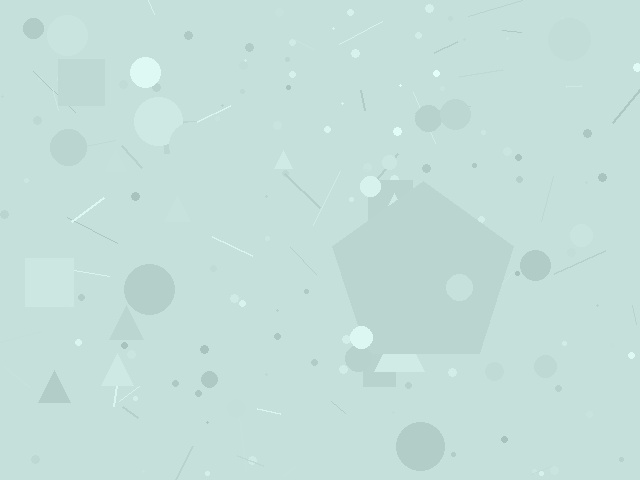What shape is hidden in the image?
A pentagon is hidden in the image.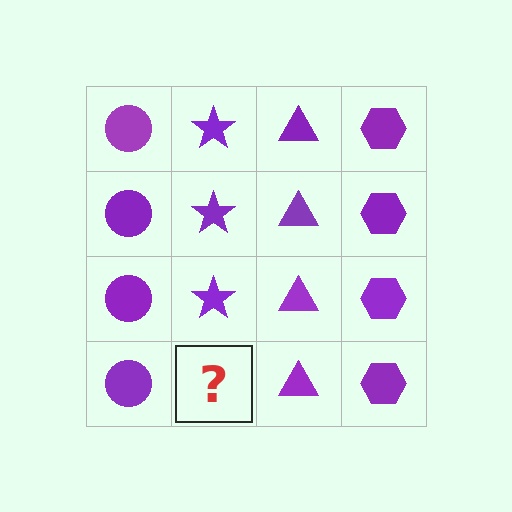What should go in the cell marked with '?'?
The missing cell should contain a purple star.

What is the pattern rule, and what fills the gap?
The rule is that each column has a consistent shape. The gap should be filled with a purple star.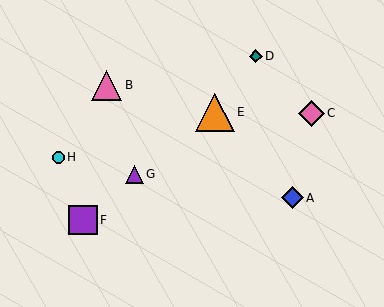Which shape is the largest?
The orange triangle (labeled E) is the largest.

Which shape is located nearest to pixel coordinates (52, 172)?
The cyan circle (labeled H) at (58, 158) is nearest to that location.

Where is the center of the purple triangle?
The center of the purple triangle is at (135, 174).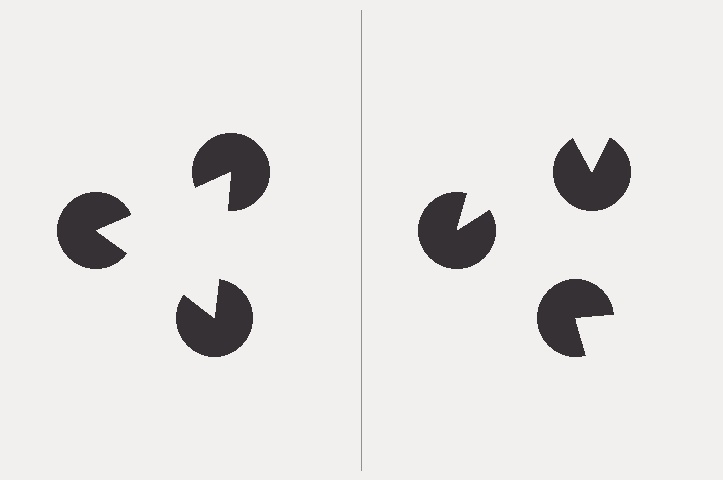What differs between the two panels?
The pac-man discs are positioned identically on both sides; only the wedge orientations differ. On the left they align to a triangle; on the right they are misaligned.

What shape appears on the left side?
An illusory triangle.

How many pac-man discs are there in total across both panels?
6 — 3 on each side.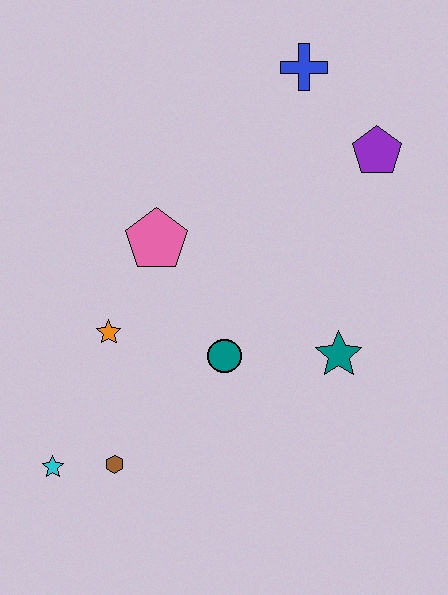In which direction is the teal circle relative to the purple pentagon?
The teal circle is below the purple pentagon.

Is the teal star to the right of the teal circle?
Yes